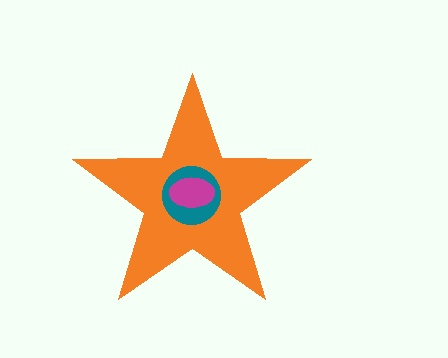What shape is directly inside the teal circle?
The magenta ellipse.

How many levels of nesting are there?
3.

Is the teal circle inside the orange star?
Yes.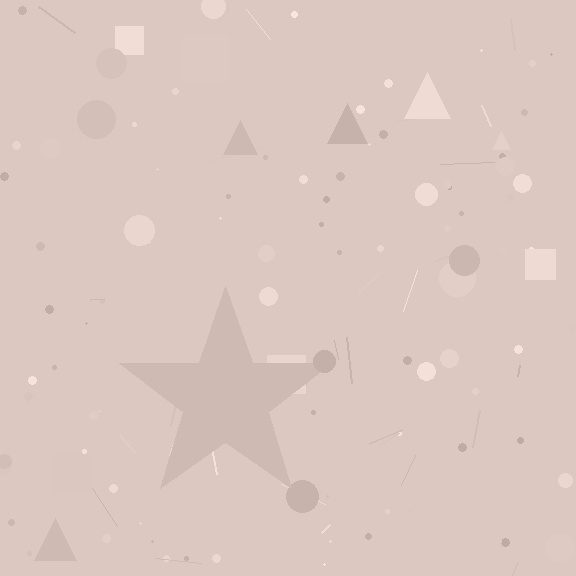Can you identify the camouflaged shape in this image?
The camouflaged shape is a star.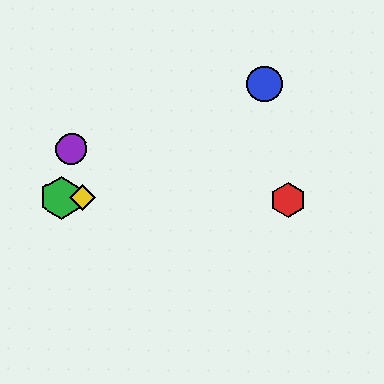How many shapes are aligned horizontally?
3 shapes (the red hexagon, the green hexagon, the yellow diamond) are aligned horizontally.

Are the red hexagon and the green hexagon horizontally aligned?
Yes, both are at y≈200.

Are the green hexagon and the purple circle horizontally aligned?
No, the green hexagon is at y≈197 and the purple circle is at y≈149.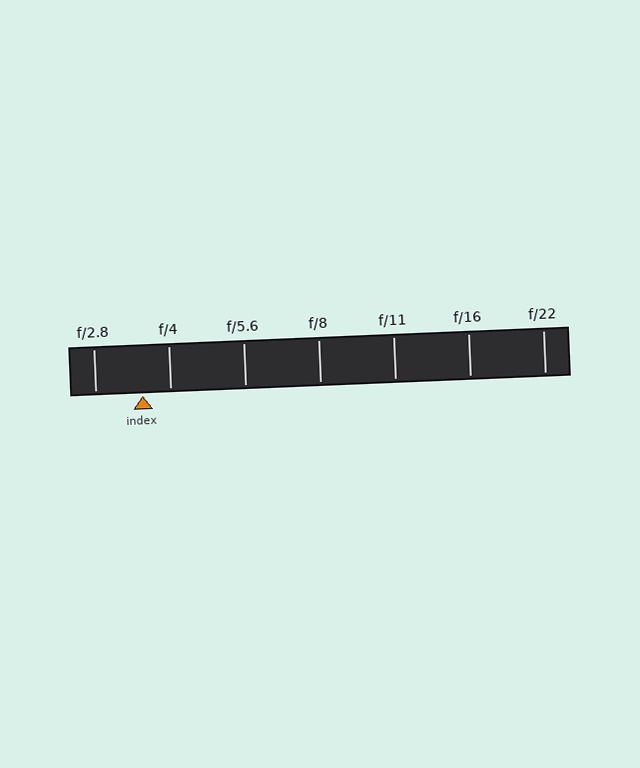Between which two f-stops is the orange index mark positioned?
The index mark is between f/2.8 and f/4.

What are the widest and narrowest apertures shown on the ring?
The widest aperture shown is f/2.8 and the narrowest is f/22.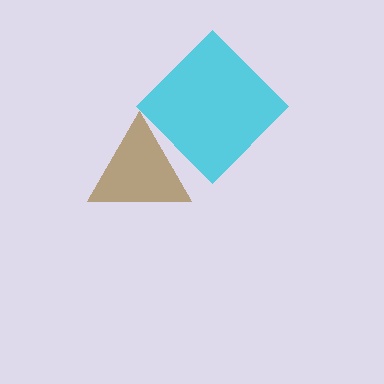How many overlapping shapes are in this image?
There are 2 overlapping shapes in the image.